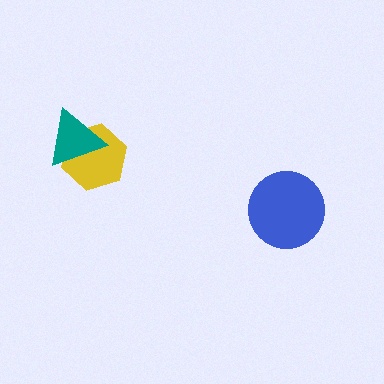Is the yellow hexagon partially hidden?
Yes, it is partially covered by another shape.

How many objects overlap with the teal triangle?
1 object overlaps with the teal triangle.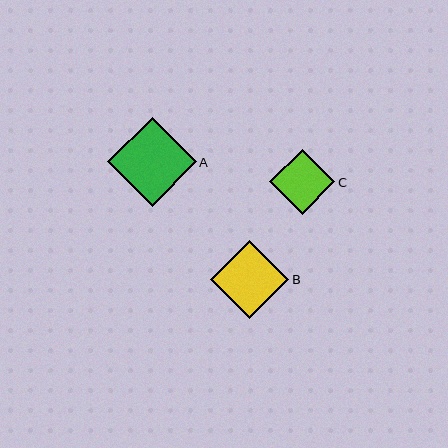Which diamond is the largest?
Diamond A is the largest with a size of approximately 89 pixels.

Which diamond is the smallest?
Diamond C is the smallest with a size of approximately 66 pixels.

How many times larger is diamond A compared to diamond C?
Diamond A is approximately 1.4 times the size of diamond C.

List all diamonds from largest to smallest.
From largest to smallest: A, B, C.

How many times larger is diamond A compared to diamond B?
Diamond A is approximately 1.1 times the size of diamond B.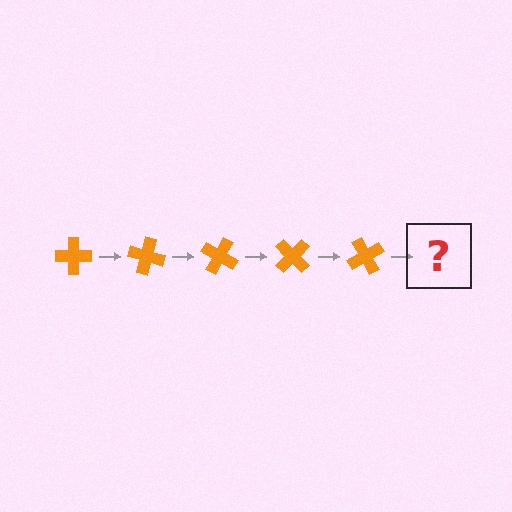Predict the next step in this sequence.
The next step is an orange cross rotated 75 degrees.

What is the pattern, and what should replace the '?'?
The pattern is that the cross rotates 15 degrees each step. The '?' should be an orange cross rotated 75 degrees.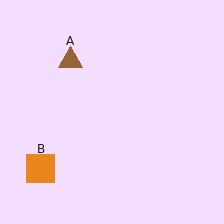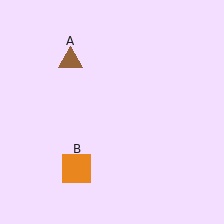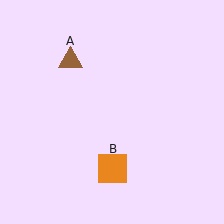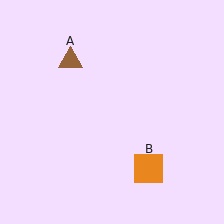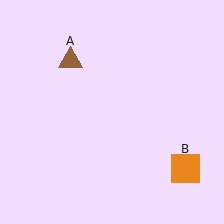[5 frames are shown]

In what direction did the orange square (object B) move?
The orange square (object B) moved right.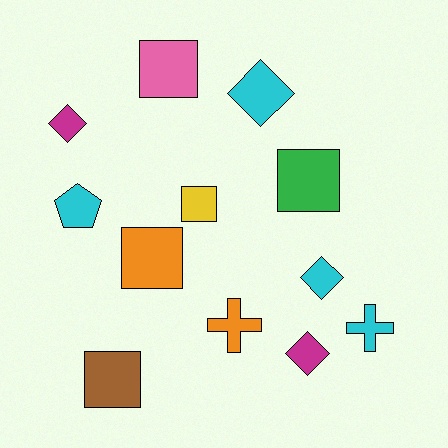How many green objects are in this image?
There is 1 green object.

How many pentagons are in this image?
There is 1 pentagon.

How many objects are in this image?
There are 12 objects.